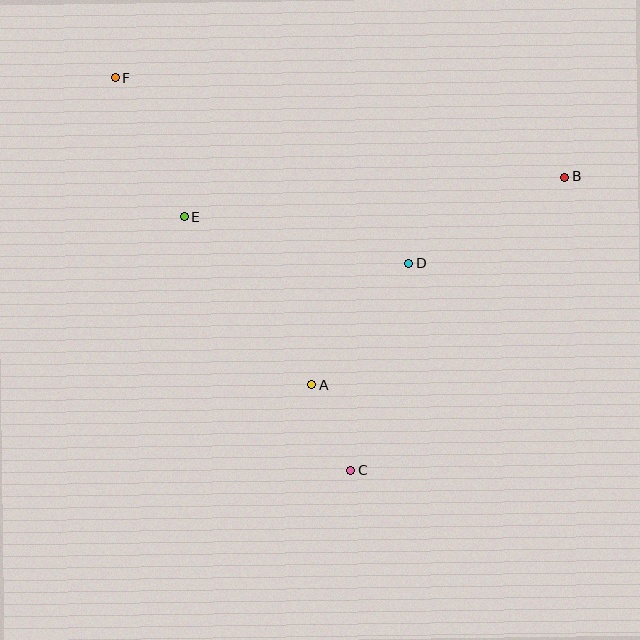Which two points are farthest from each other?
Points B and F are farthest from each other.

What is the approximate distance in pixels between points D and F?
The distance between D and F is approximately 348 pixels.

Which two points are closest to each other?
Points A and C are closest to each other.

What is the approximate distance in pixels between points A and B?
The distance between A and B is approximately 328 pixels.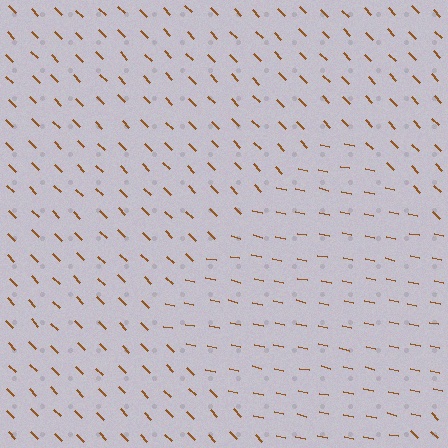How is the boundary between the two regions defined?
The boundary is defined purely by a change in line orientation (approximately 34 degrees difference). All lines are the same color and thickness.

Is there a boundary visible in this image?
Yes, there is a texture boundary formed by a change in line orientation.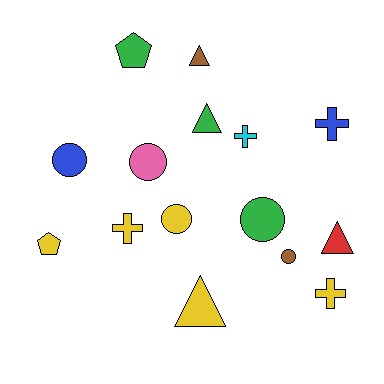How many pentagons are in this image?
There are 2 pentagons.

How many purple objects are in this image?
There are no purple objects.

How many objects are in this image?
There are 15 objects.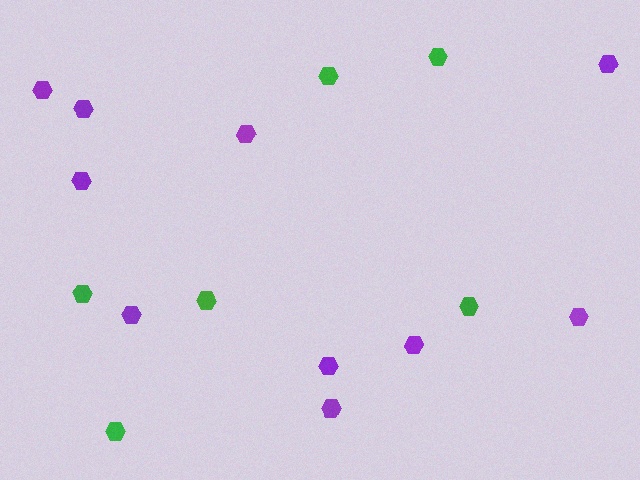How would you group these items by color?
There are 2 groups: one group of green hexagons (6) and one group of purple hexagons (10).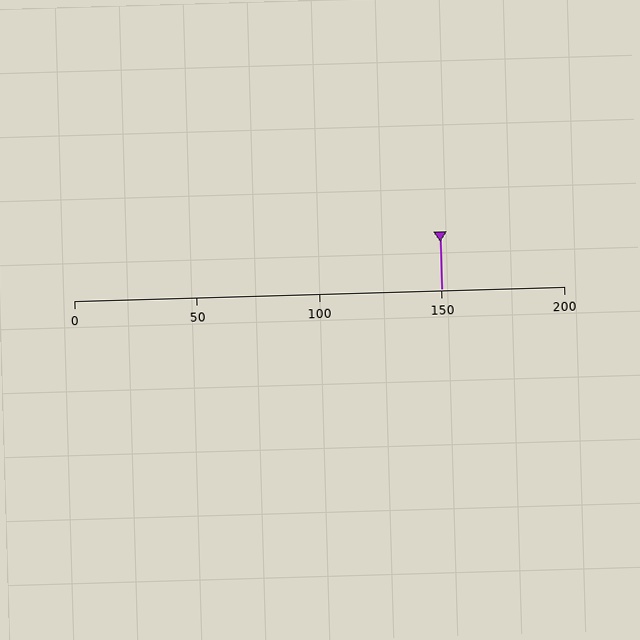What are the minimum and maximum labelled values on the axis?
The axis runs from 0 to 200.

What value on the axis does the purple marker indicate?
The marker indicates approximately 150.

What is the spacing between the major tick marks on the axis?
The major ticks are spaced 50 apart.